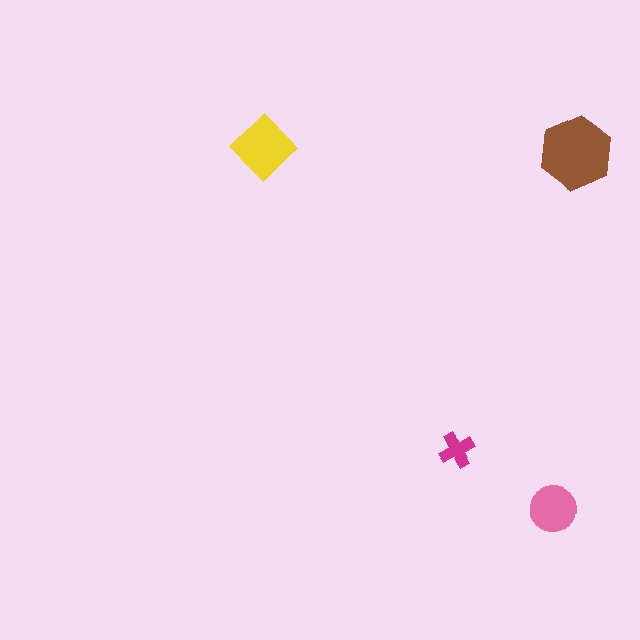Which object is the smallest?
The magenta cross.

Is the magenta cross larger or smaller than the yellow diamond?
Smaller.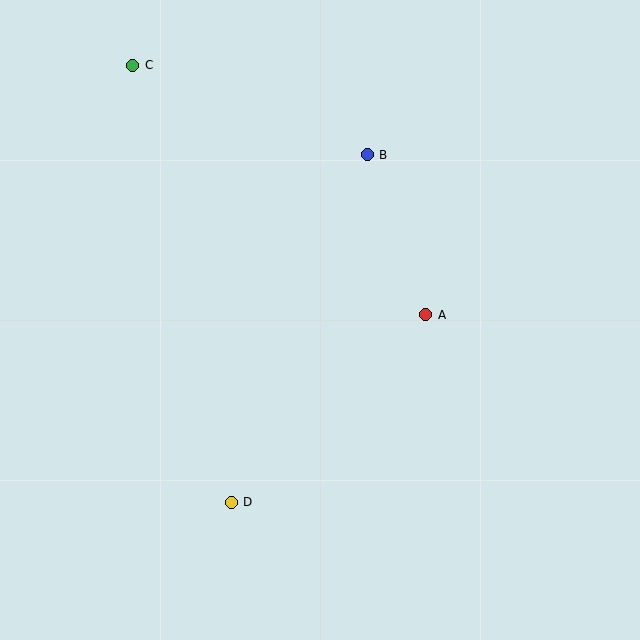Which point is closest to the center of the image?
Point A at (426, 315) is closest to the center.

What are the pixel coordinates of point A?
Point A is at (426, 315).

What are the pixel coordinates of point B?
Point B is at (367, 155).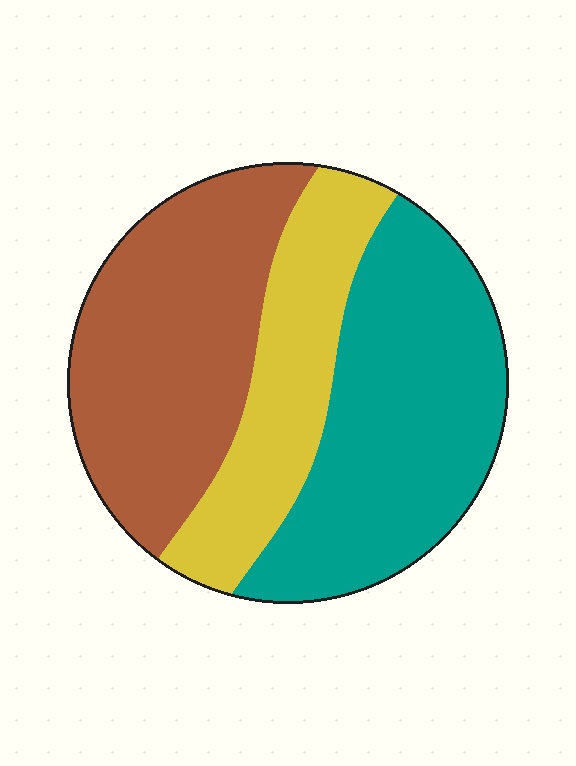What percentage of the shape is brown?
Brown takes up between a third and a half of the shape.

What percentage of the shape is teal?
Teal takes up between a third and a half of the shape.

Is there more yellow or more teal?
Teal.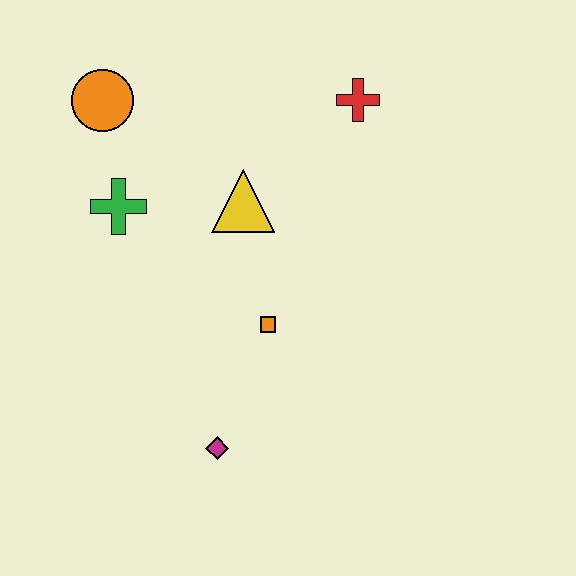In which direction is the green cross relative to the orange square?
The green cross is to the left of the orange square.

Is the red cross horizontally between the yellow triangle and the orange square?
No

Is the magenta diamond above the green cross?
No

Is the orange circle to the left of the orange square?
Yes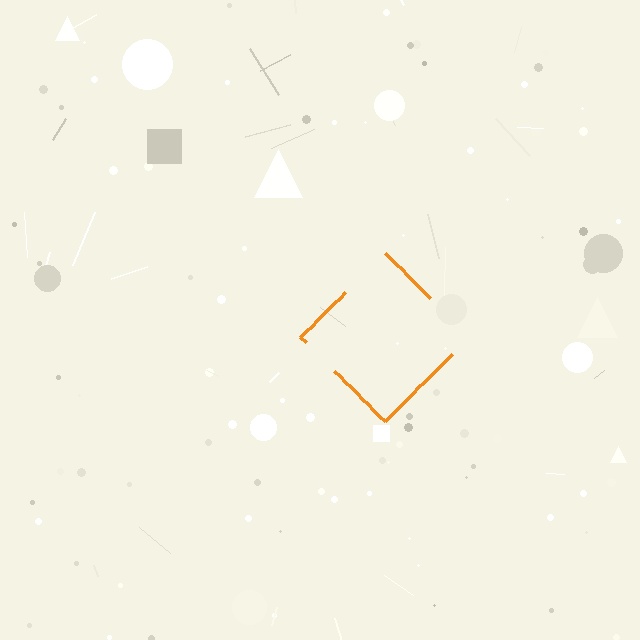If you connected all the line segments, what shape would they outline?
They would outline a diamond.